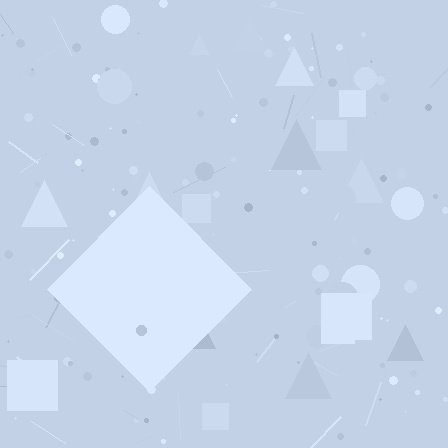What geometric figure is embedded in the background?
A diamond is embedded in the background.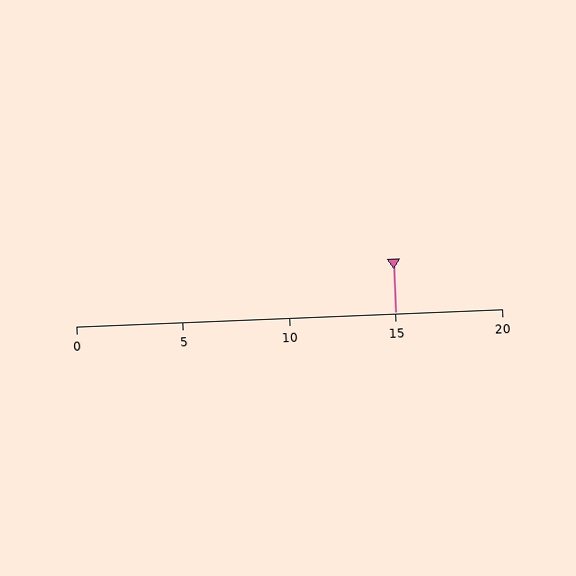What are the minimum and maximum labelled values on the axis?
The axis runs from 0 to 20.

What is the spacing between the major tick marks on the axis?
The major ticks are spaced 5 apart.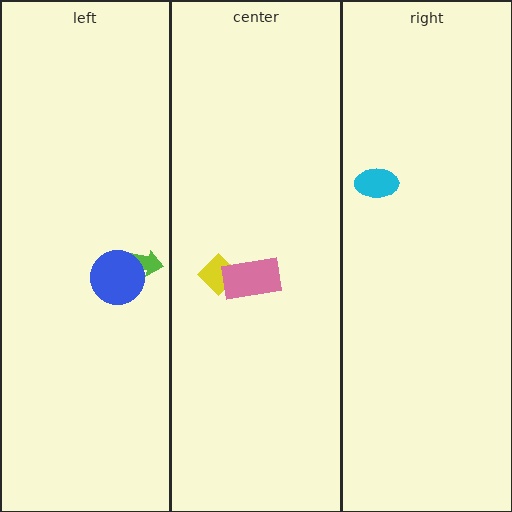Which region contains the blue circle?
The left region.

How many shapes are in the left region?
2.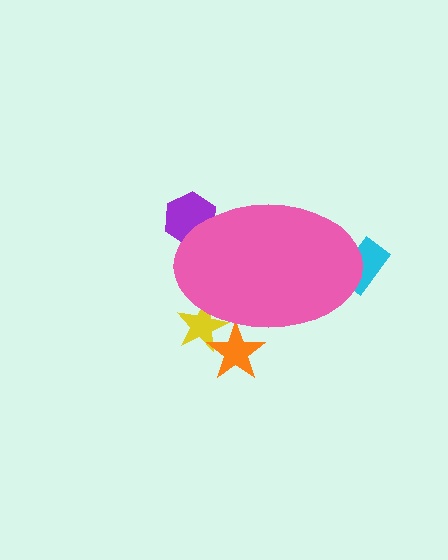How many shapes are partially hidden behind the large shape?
4 shapes are partially hidden.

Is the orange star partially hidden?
Yes, the orange star is partially hidden behind the pink ellipse.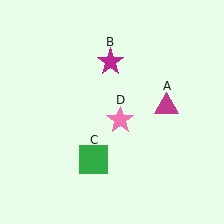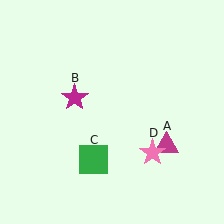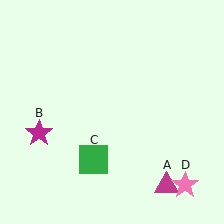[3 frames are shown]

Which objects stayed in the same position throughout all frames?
Green square (object C) remained stationary.